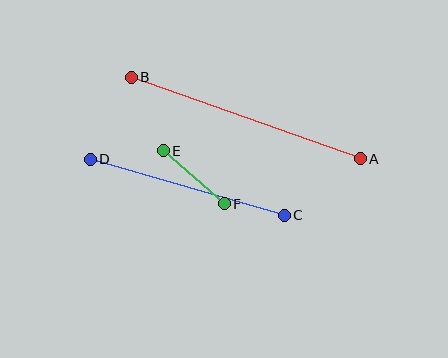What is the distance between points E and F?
The distance is approximately 81 pixels.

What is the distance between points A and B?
The distance is approximately 243 pixels.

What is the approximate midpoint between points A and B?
The midpoint is at approximately (246, 118) pixels.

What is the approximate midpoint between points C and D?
The midpoint is at approximately (187, 187) pixels.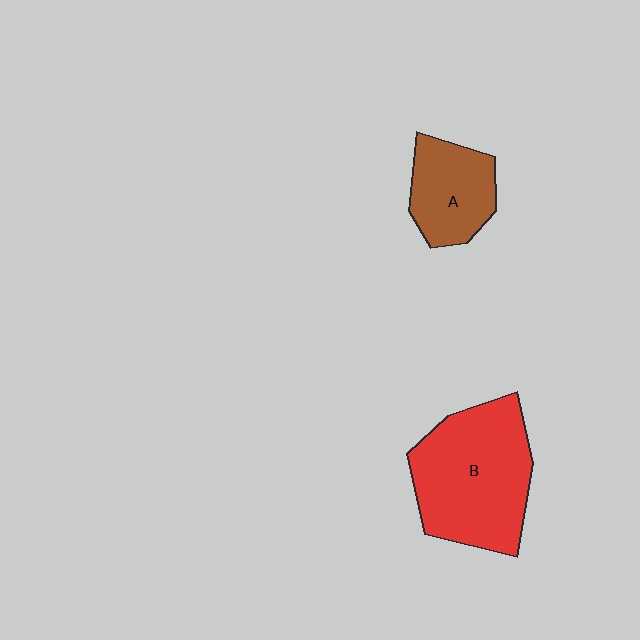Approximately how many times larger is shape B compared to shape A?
Approximately 1.9 times.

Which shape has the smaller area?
Shape A (brown).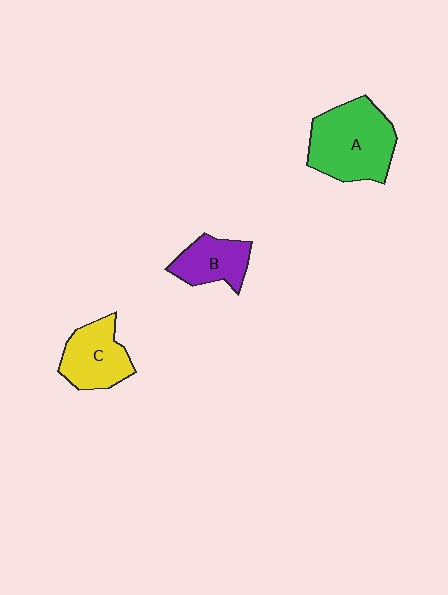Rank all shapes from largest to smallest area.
From largest to smallest: A (green), C (yellow), B (purple).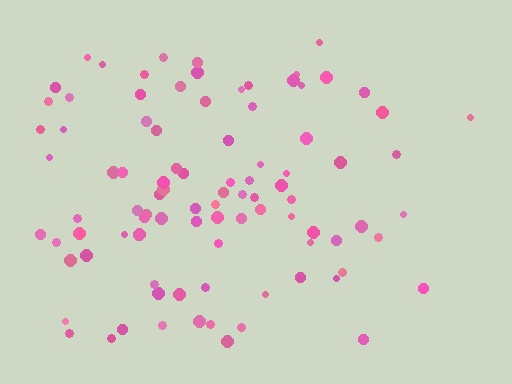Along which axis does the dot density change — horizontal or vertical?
Horizontal.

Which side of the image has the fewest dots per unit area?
The right.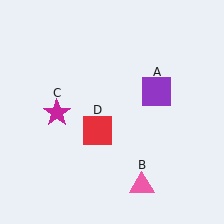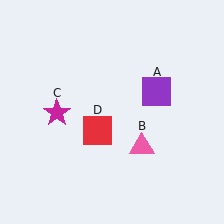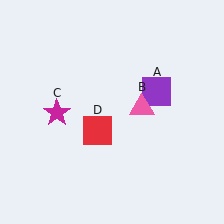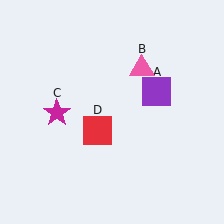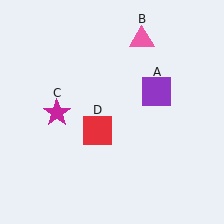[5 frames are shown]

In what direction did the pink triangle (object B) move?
The pink triangle (object B) moved up.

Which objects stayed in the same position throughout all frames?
Purple square (object A) and magenta star (object C) and red square (object D) remained stationary.